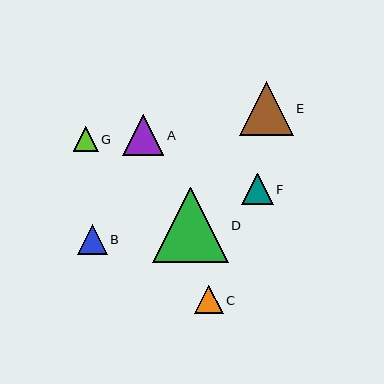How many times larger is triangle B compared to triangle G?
Triangle B is approximately 1.2 times the size of triangle G.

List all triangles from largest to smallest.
From largest to smallest: D, E, A, F, B, C, G.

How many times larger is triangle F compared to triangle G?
Triangle F is approximately 1.3 times the size of triangle G.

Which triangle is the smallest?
Triangle G is the smallest with a size of approximately 25 pixels.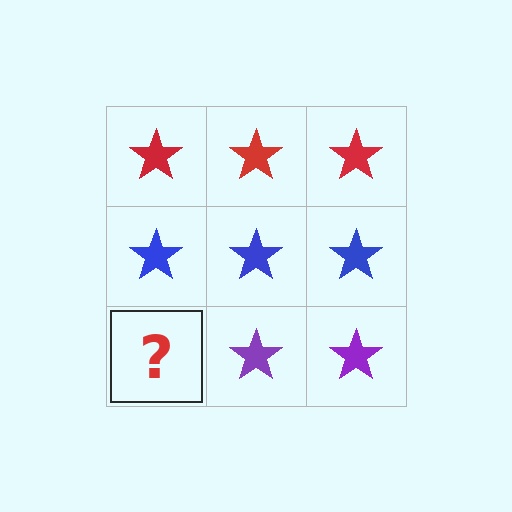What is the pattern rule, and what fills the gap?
The rule is that each row has a consistent color. The gap should be filled with a purple star.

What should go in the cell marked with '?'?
The missing cell should contain a purple star.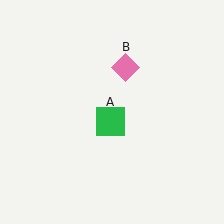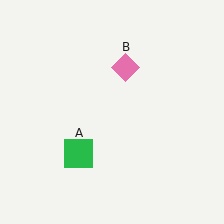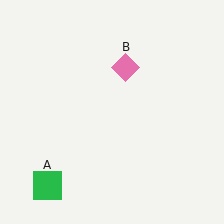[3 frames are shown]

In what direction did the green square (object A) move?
The green square (object A) moved down and to the left.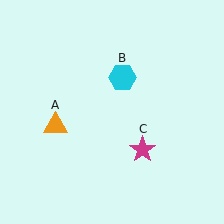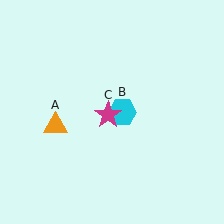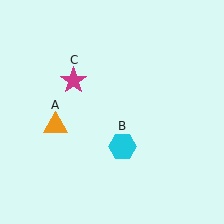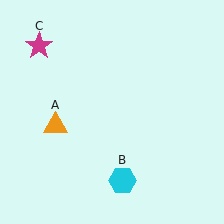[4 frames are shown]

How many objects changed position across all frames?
2 objects changed position: cyan hexagon (object B), magenta star (object C).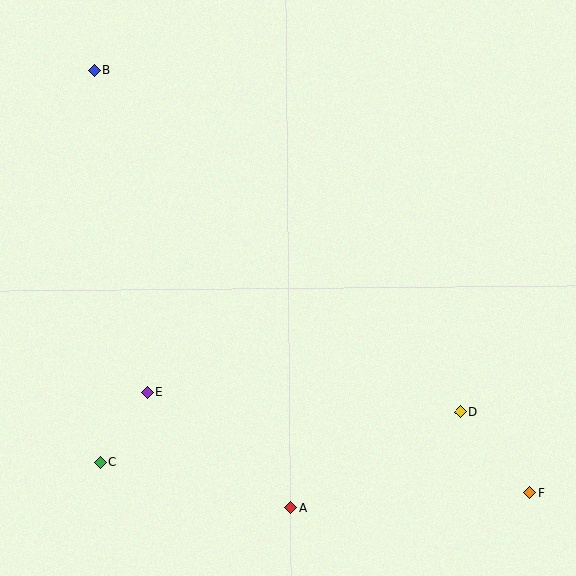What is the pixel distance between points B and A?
The distance between B and A is 480 pixels.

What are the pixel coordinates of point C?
Point C is at (100, 462).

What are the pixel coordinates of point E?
Point E is at (147, 393).